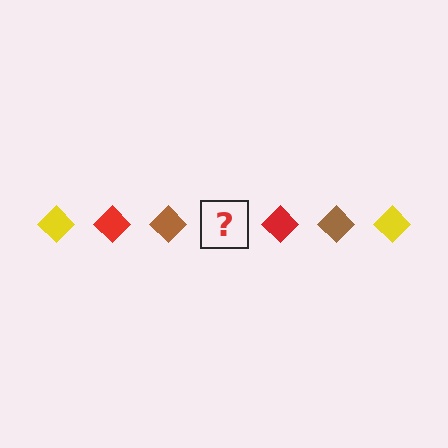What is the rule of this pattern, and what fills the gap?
The rule is that the pattern cycles through yellow, red, brown diamonds. The gap should be filled with a yellow diamond.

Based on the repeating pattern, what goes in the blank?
The blank should be a yellow diamond.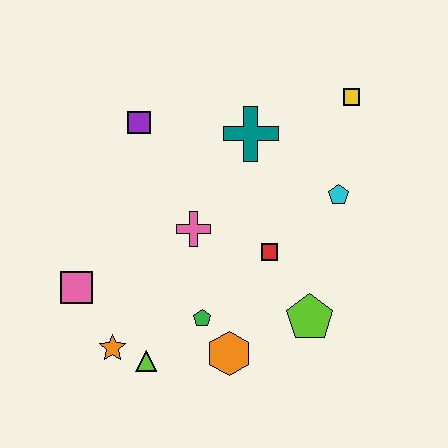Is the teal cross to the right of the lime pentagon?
No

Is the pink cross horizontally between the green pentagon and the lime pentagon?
No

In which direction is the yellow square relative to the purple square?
The yellow square is to the right of the purple square.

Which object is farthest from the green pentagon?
The yellow square is farthest from the green pentagon.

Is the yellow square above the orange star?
Yes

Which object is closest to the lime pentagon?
The red square is closest to the lime pentagon.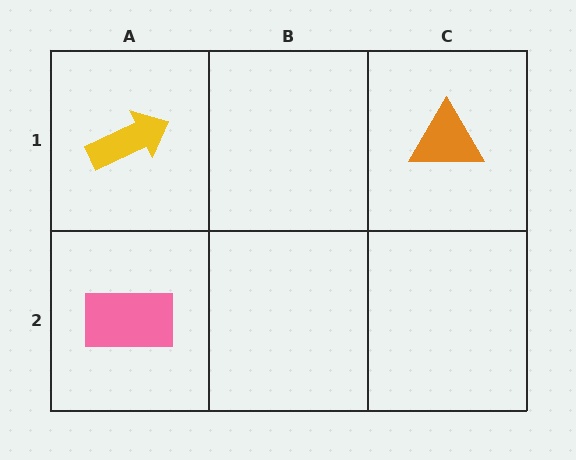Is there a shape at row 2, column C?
No, that cell is empty.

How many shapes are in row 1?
2 shapes.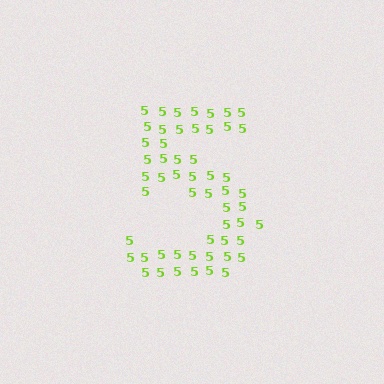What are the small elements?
The small elements are digit 5's.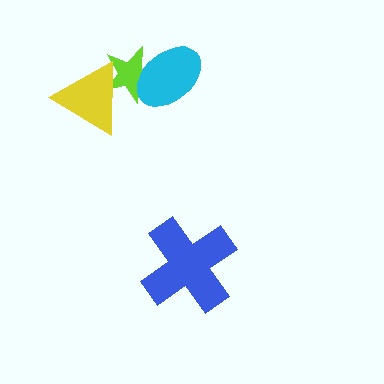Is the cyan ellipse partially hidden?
No, no other shape covers it.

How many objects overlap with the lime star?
2 objects overlap with the lime star.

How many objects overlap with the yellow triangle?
1 object overlaps with the yellow triangle.